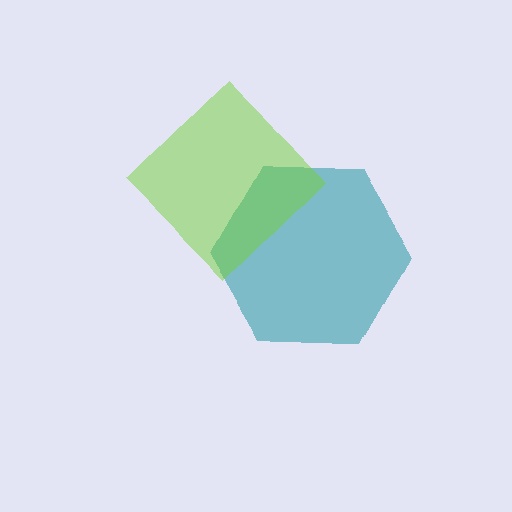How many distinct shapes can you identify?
There are 2 distinct shapes: a teal hexagon, a lime diamond.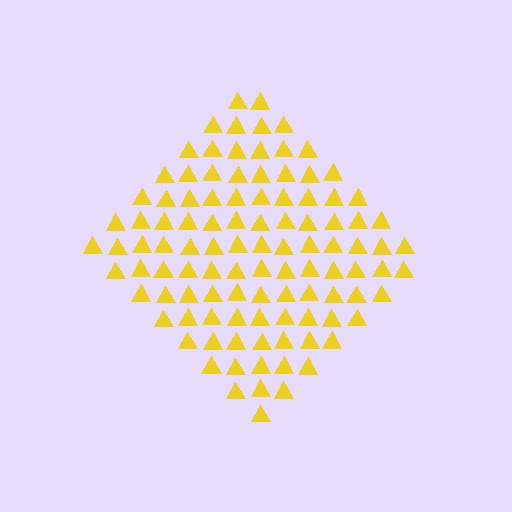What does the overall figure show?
The overall figure shows a diamond.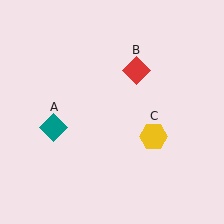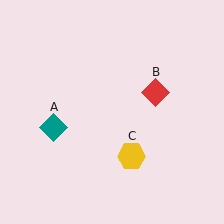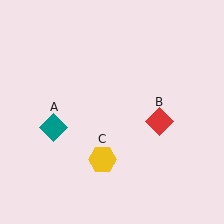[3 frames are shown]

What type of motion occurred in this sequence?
The red diamond (object B), yellow hexagon (object C) rotated clockwise around the center of the scene.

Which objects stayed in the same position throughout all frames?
Teal diamond (object A) remained stationary.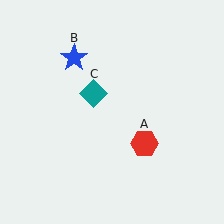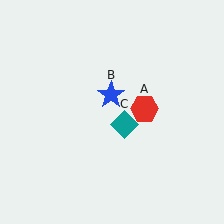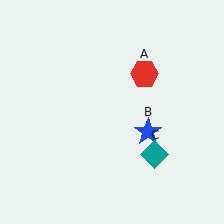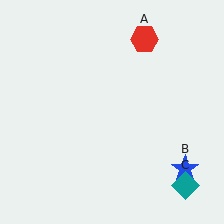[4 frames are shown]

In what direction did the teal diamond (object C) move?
The teal diamond (object C) moved down and to the right.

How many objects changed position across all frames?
3 objects changed position: red hexagon (object A), blue star (object B), teal diamond (object C).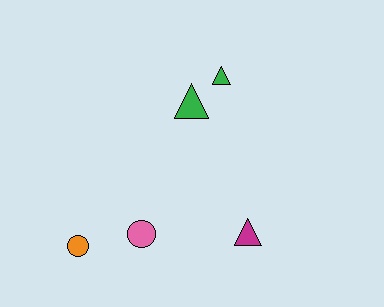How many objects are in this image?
There are 5 objects.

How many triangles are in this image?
There are 3 triangles.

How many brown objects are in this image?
There are no brown objects.